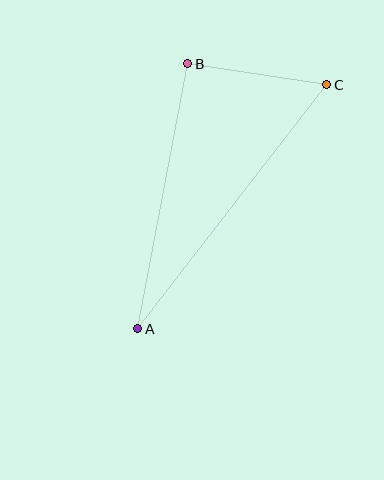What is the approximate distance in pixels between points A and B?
The distance between A and B is approximately 270 pixels.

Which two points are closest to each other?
Points B and C are closest to each other.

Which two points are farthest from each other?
Points A and C are farthest from each other.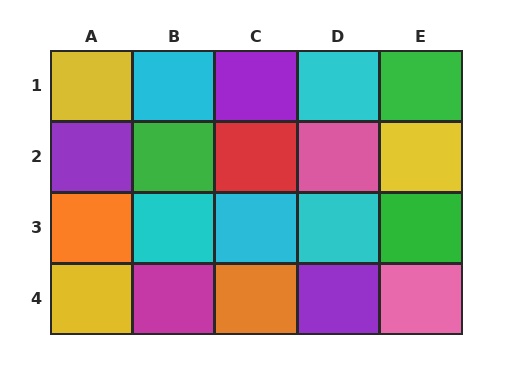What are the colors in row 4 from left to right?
Yellow, magenta, orange, purple, pink.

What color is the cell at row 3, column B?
Cyan.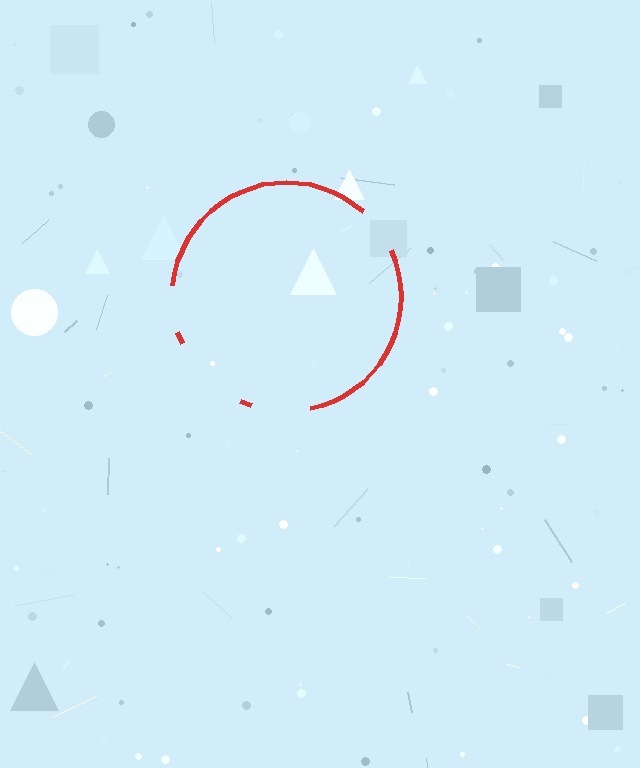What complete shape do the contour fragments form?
The contour fragments form a circle.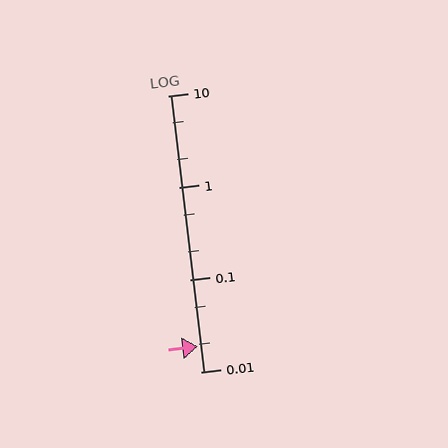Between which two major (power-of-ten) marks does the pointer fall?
The pointer is between 0.01 and 0.1.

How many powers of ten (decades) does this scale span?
The scale spans 3 decades, from 0.01 to 10.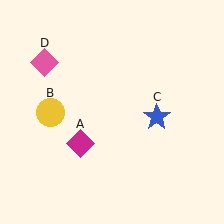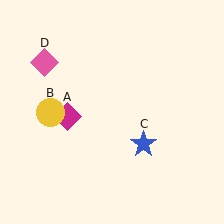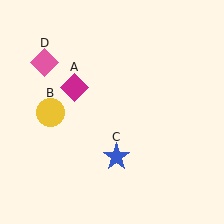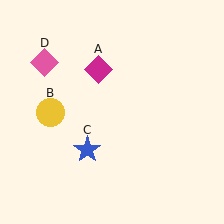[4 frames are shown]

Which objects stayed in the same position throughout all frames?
Yellow circle (object B) and pink diamond (object D) remained stationary.